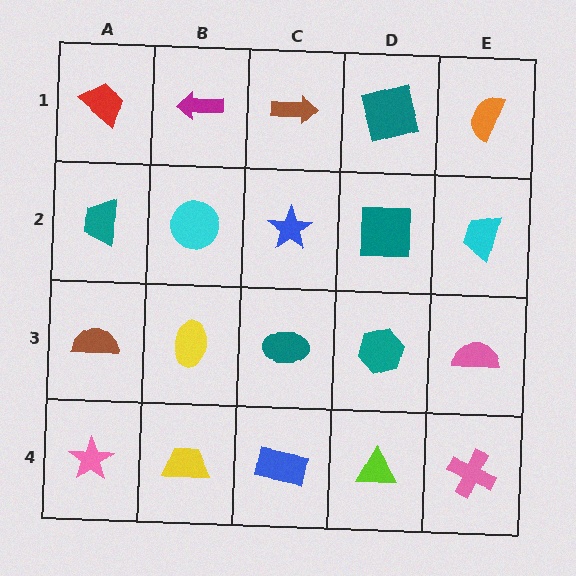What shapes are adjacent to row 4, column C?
A teal ellipse (row 3, column C), a yellow trapezoid (row 4, column B), a lime triangle (row 4, column D).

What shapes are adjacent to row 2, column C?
A brown arrow (row 1, column C), a teal ellipse (row 3, column C), a cyan circle (row 2, column B), a teal square (row 2, column D).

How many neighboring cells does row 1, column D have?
3.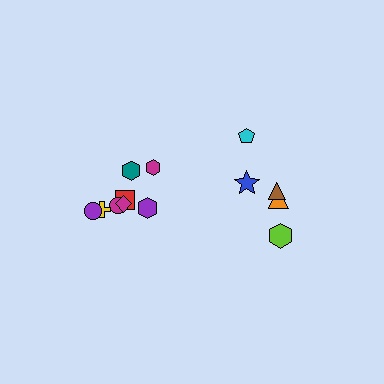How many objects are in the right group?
There are 5 objects.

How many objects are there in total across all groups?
There are 13 objects.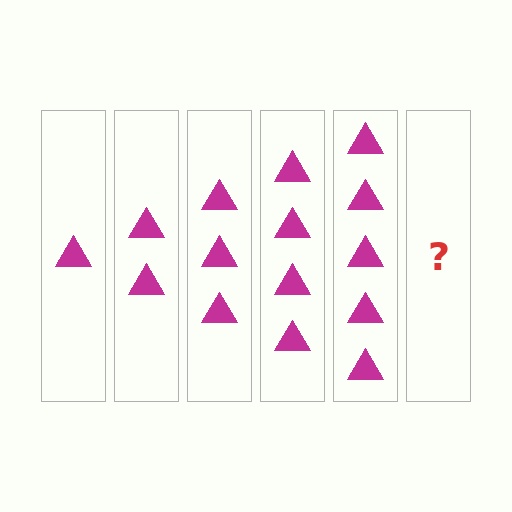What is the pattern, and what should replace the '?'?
The pattern is that each step adds one more triangle. The '?' should be 6 triangles.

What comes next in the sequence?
The next element should be 6 triangles.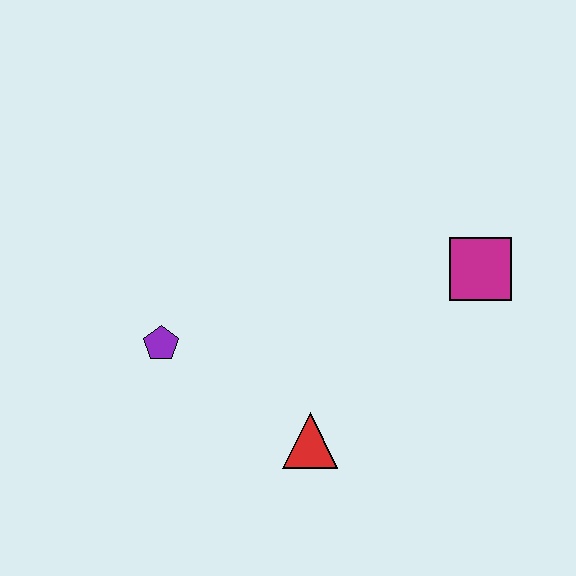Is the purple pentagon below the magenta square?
Yes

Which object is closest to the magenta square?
The red triangle is closest to the magenta square.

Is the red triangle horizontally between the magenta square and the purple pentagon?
Yes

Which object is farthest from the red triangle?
The magenta square is farthest from the red triangle.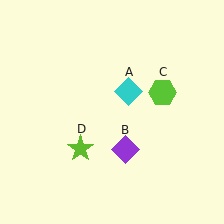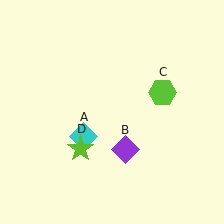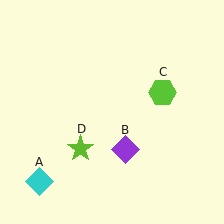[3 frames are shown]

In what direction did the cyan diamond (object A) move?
The cyan diamond (object A) moved down and to the left.